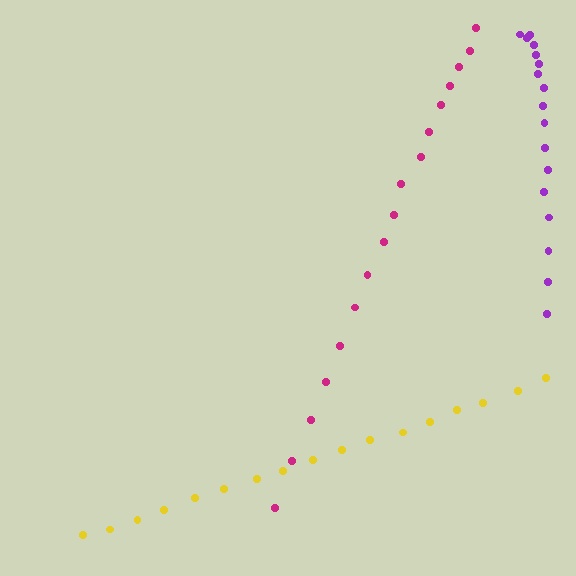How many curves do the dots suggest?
There are 3 distinct paths.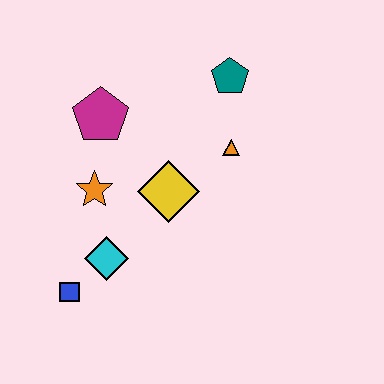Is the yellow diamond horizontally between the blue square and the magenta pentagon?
No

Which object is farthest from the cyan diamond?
The teal pentagon is farthest from the cyan diamond.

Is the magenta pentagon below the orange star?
No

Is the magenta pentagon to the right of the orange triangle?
No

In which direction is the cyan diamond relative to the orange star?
The cyan diamond is below the orange star.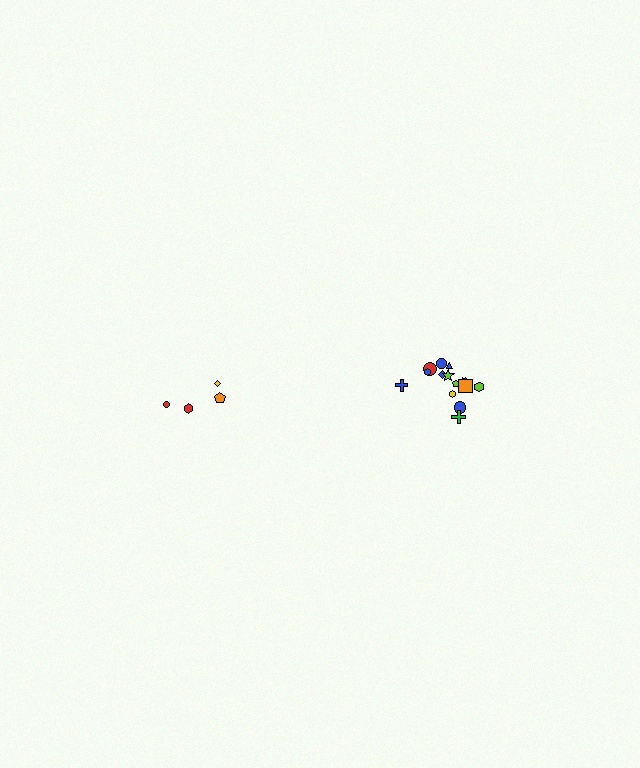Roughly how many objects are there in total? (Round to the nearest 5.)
Roughly 20 objects in total.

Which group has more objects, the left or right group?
The right group.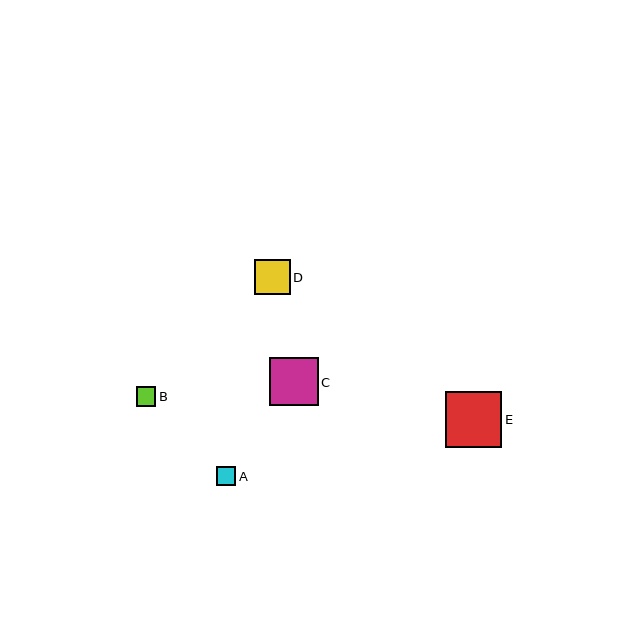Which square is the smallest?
Square B is the smallest with a size of approximately 19 pixels.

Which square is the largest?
Square E is the largest with a size of approximately 56 pixels.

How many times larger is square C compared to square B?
Square C is approximately 2.5 times the size of square B.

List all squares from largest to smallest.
From largest to smallest: E, C, D, A, B.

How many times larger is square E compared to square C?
Square E is approximately 1.2 times the size of square C.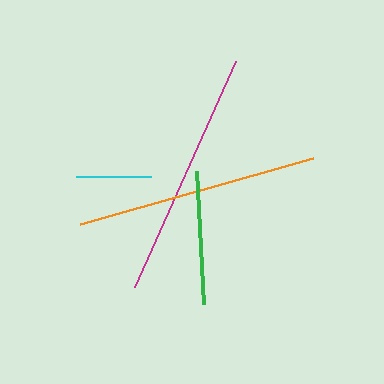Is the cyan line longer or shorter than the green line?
The green line is longer than the cyan line.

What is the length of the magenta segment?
The magenta segment is approximately 247 pixels long.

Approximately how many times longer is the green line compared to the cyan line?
The green line is approximately 1.8 times the length of the cyan line.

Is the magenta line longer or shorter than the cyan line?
The magenta line is longer than the cyan line.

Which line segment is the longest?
The magenta line is the longest at approximately 247 pixels.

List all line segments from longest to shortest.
From longest to shortest: magenta, orange, green, cyan.